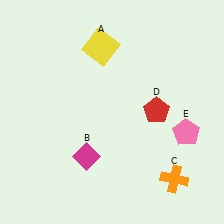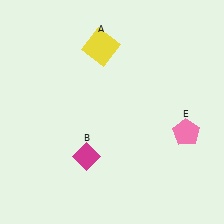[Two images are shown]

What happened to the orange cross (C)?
The orange cross (C) was removed in Image 2. It was in the bottom-right area of Image 1.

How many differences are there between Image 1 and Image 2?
There are 2 differences between the two images.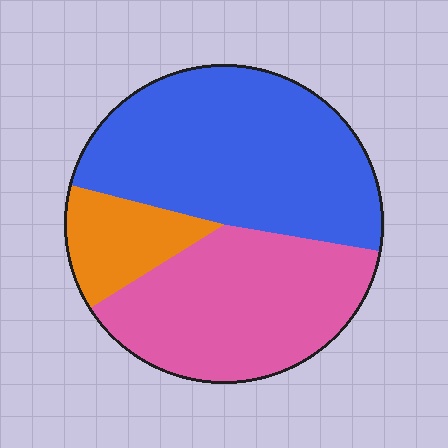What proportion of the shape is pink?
Pink covers 38% of the shape.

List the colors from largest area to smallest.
From largest to smallest: blue, pink, orange.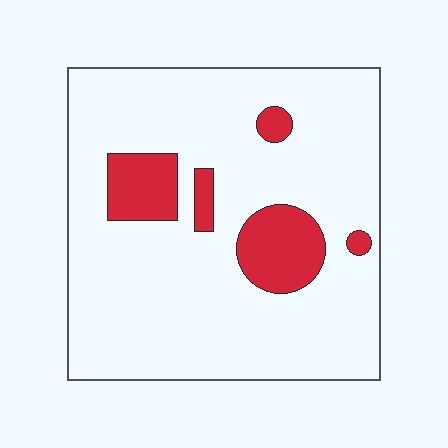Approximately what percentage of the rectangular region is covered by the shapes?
Approximately 15%.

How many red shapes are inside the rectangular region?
5.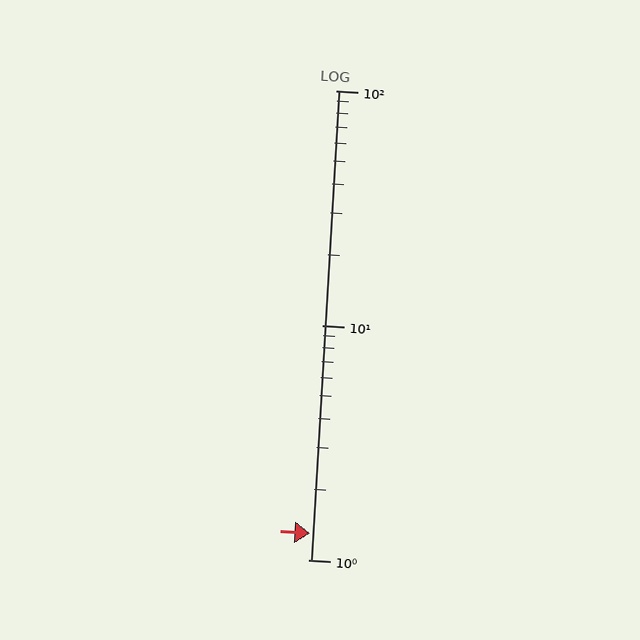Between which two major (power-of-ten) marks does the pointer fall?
The pointer is between 1 and 10.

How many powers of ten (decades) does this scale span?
The scale spans 2 decades, from 1 to 100.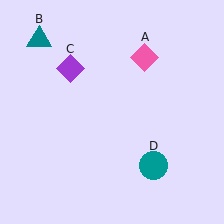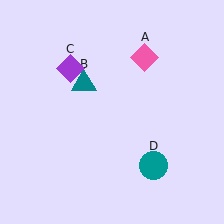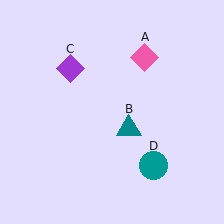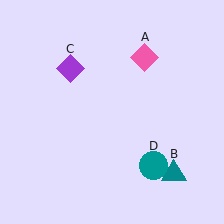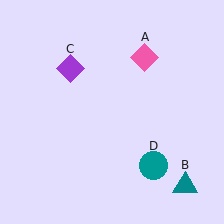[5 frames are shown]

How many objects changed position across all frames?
1 object changed position: teal triangle (object B).